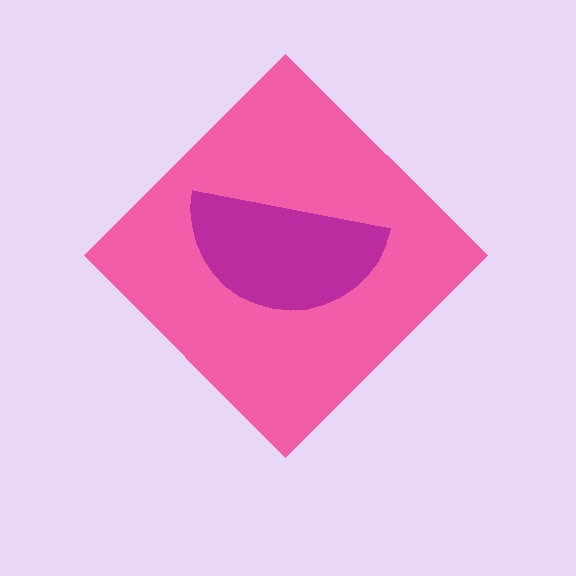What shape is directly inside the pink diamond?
The magenta semicircle.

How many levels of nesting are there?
2.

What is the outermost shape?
The pink diamond.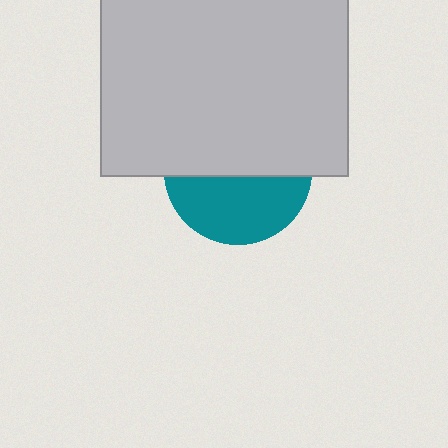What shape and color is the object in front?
The object in front is a light gray rectangle.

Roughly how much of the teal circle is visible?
A small part of it is visible (roughly 44%).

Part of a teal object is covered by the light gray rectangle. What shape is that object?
It is a circle.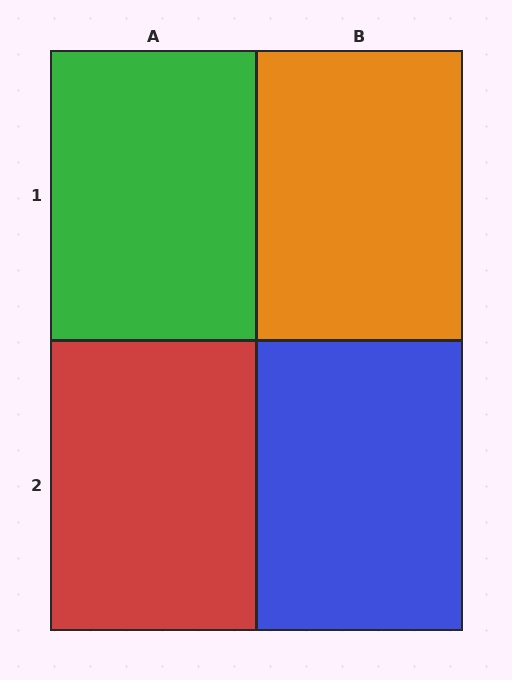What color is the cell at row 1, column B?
Orange.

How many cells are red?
1 cell is red.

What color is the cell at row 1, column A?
Green.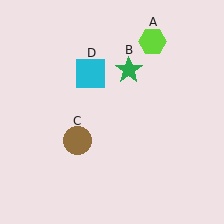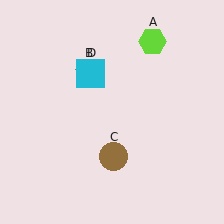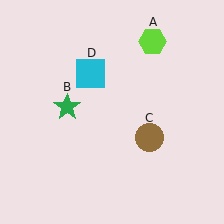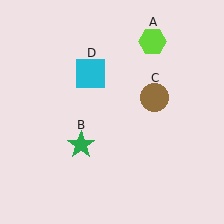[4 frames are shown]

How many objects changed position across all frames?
2 objects changed position: green star (object B), brown circle (object C).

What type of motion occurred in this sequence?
The green star (object B), brown circle (object C) rotated counterclockwise around the center of the scene.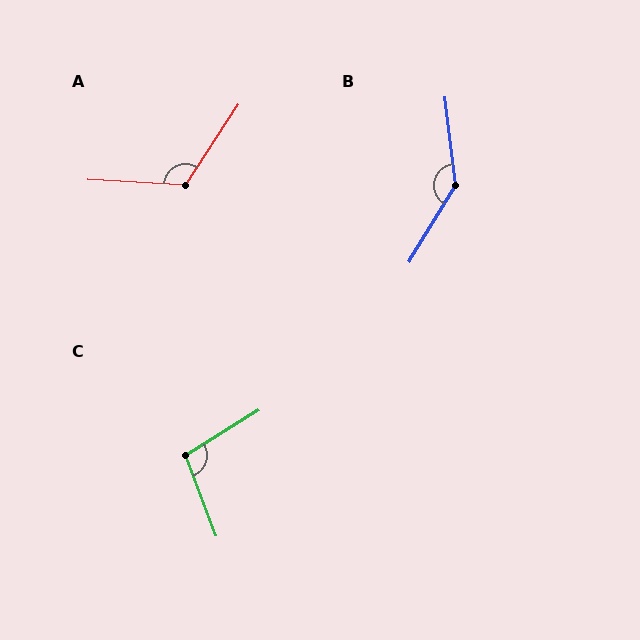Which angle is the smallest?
C, at approximately 101 degrees.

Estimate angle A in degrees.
Approximately 120 degrees.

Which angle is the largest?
B, at approximately 142 degrees.